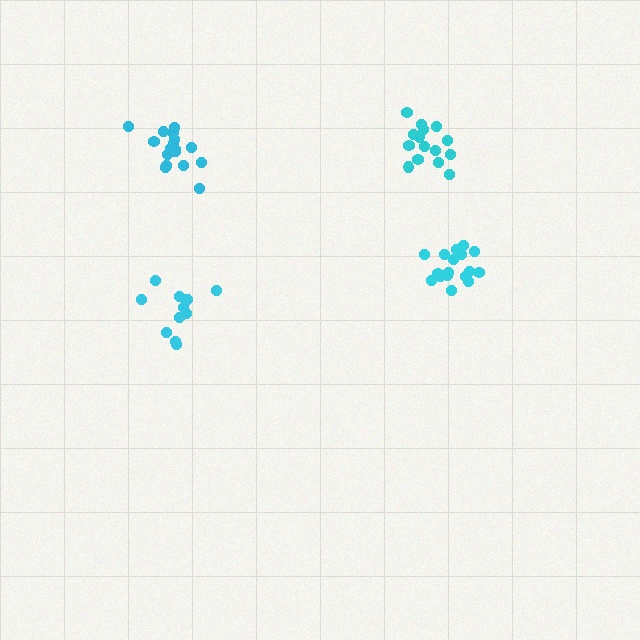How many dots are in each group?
Group 1: 17 dots, Group 2: 15 dots, Group 3: 11 dots, Group 4: 17 dots (60 total).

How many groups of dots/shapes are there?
There are 4 groups.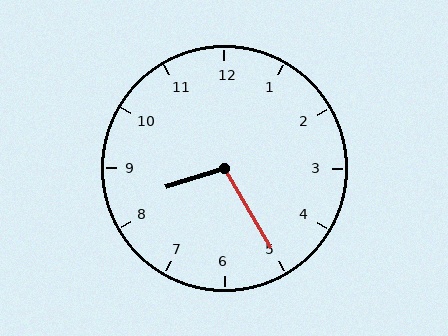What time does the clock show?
8:25.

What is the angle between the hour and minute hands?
Approximately 102 degrees.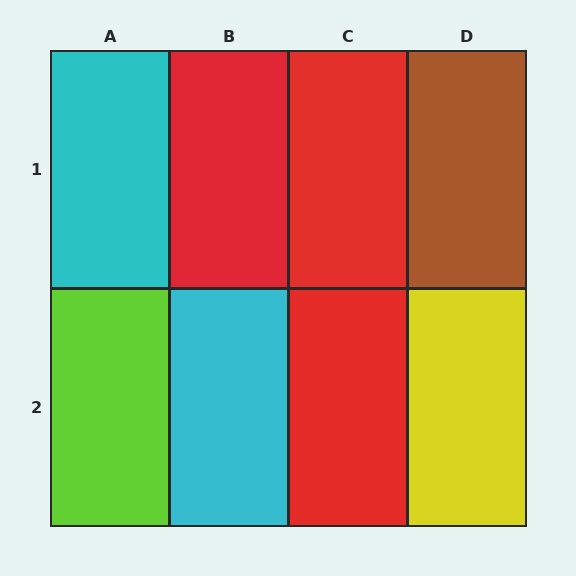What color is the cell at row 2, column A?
Lime.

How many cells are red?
3 cells are red.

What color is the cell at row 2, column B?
Cyan.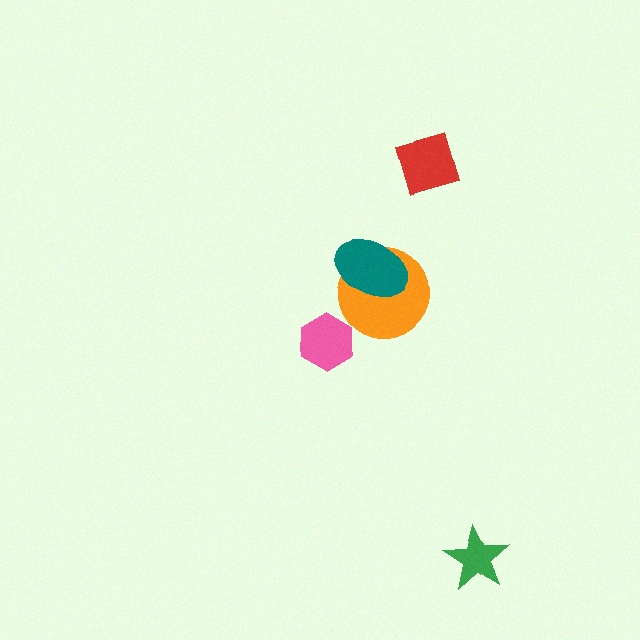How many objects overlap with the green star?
0 objects overlap with the green star.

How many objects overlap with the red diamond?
0 objects overlap with the red diamond.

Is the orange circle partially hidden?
Yes, it is partially covered by another shape.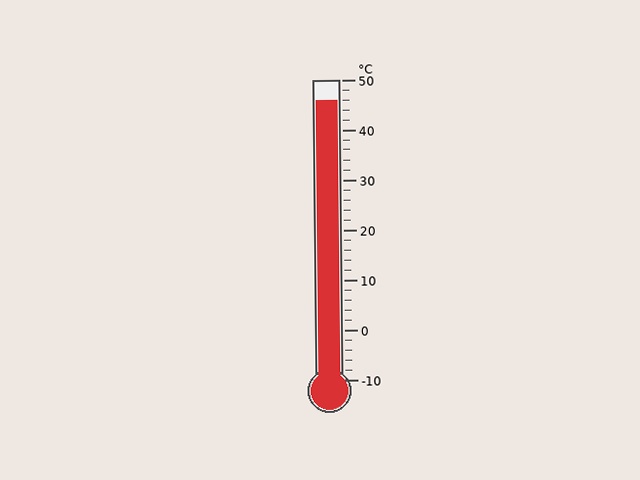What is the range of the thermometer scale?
The thermometer scale ranges from -10°C to 50°C.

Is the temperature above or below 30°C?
The temperature is above 30°C.